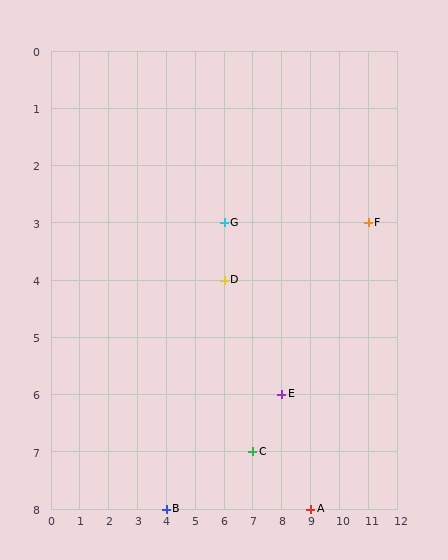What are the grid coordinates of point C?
Point C is at grid coordinates (7, 7).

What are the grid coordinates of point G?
Point G is at grid coordinates (6, 3).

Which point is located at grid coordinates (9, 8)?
Point A is at (9, 8).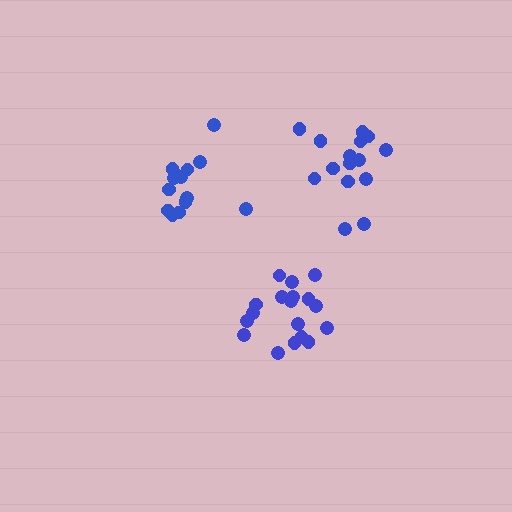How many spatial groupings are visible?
There are 3 spatial groupings.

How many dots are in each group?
Group 1: 19 dots, Group 2: 14 dots, Group 3: 15 dots (48 total).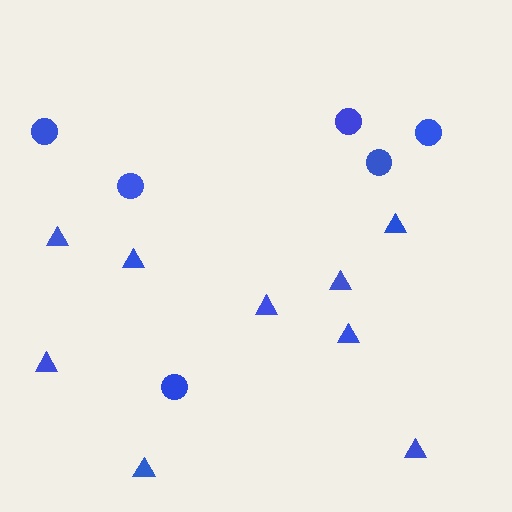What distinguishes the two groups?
There are 2 groups: one group of triangles (9) and one group of circles (6).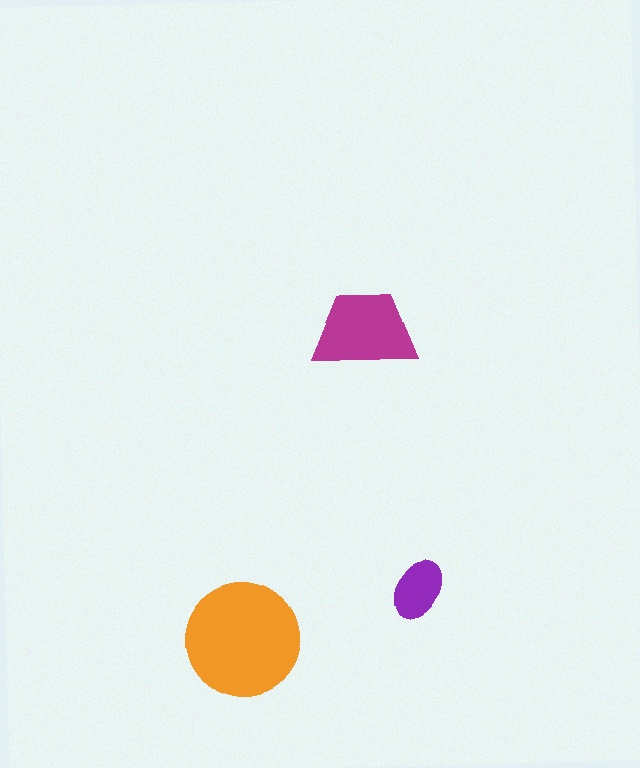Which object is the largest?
The orange circle.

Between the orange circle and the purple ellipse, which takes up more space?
The orange circle.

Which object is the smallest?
The purple ellipse.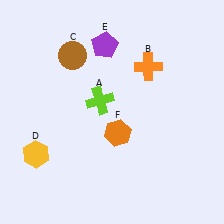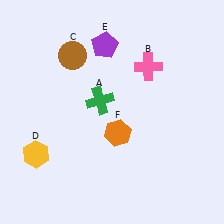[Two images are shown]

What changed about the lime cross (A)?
In Image 1, A is lime. In Image 2, it changed to green.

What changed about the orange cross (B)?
In Image 1, B is orange. In Image 2, it changed to pink.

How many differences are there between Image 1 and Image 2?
There are 2 differences between the two images.